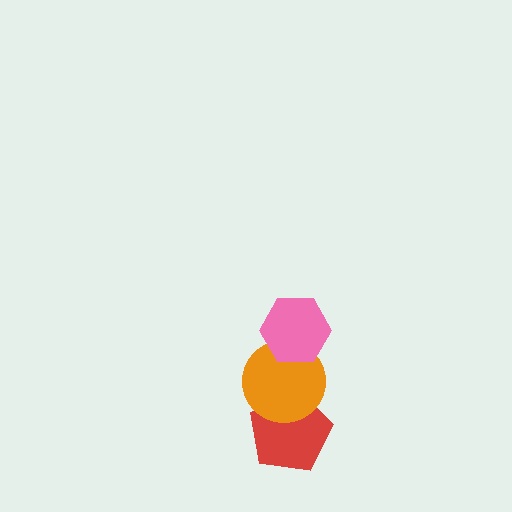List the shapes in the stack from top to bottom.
From top to bottom: the pink hexagon, the orange circle, the red pentagon.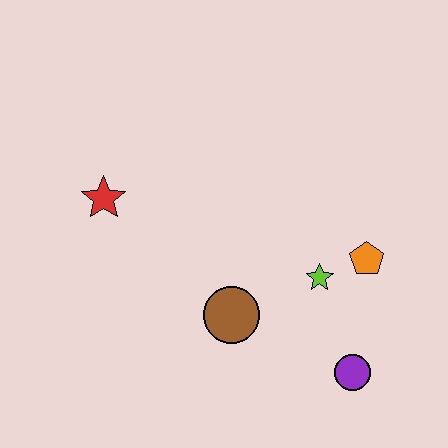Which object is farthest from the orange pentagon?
The red star is farthest from the orange pentagon.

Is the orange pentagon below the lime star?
No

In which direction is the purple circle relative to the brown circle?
The purple circle is to the right of the brown circle.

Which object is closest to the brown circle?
The lime star is closest to the brown circle.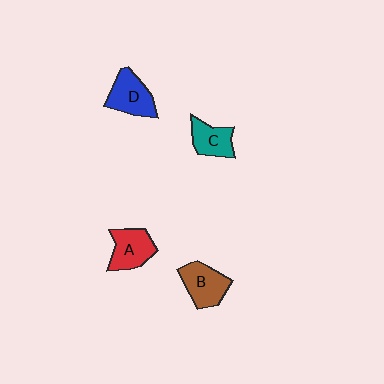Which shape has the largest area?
Shape B (brown).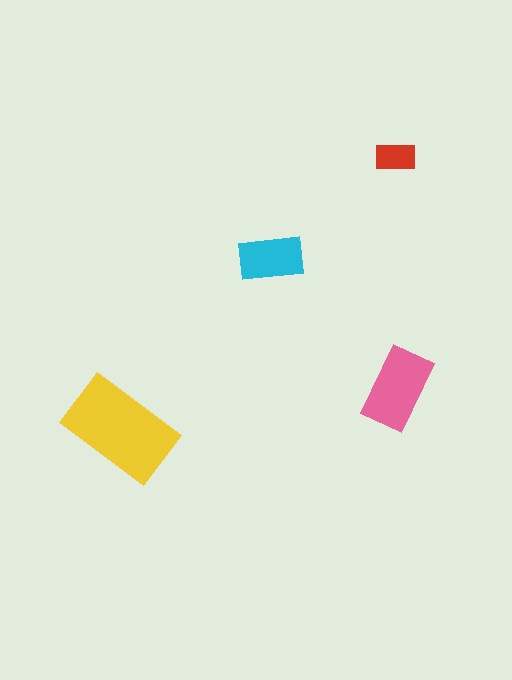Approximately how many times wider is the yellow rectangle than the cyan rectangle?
About 1.5 times wider.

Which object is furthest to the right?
The pink rectangle is rightmost.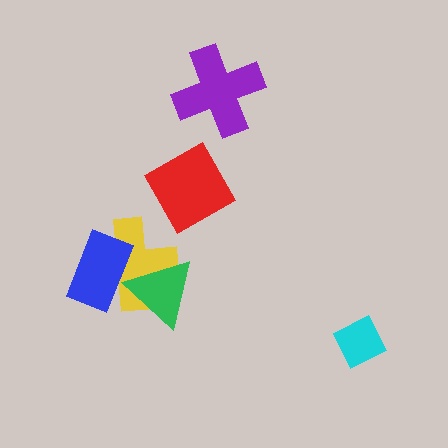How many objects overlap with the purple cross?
0 objects overlap with the purple cross.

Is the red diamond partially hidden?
No, no other shape covers it.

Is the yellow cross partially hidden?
Yes, it is partially covered by another shape.